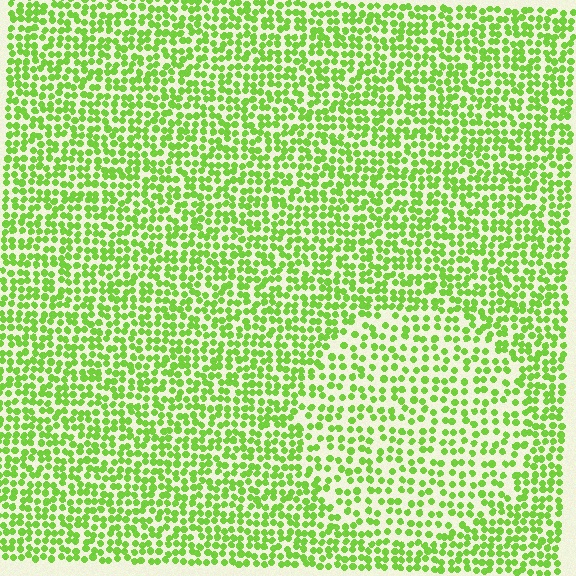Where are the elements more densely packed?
The elements are more densely packed outside the circle boundary.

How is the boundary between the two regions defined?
The boundary is defined by a change in element density (approximately 1.6x ratio). All elements are the same color, size, and shape.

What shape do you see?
I see a circle.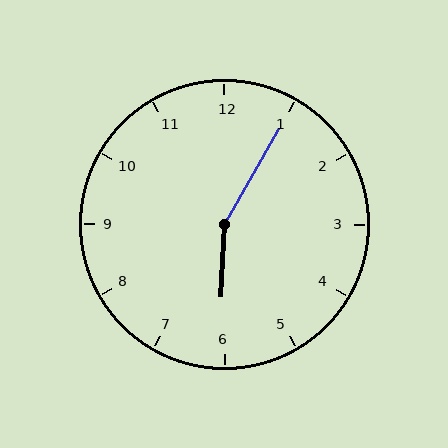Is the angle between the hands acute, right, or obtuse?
It is obtuse.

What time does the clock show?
6:05.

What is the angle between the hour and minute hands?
Approximately 152 degrees.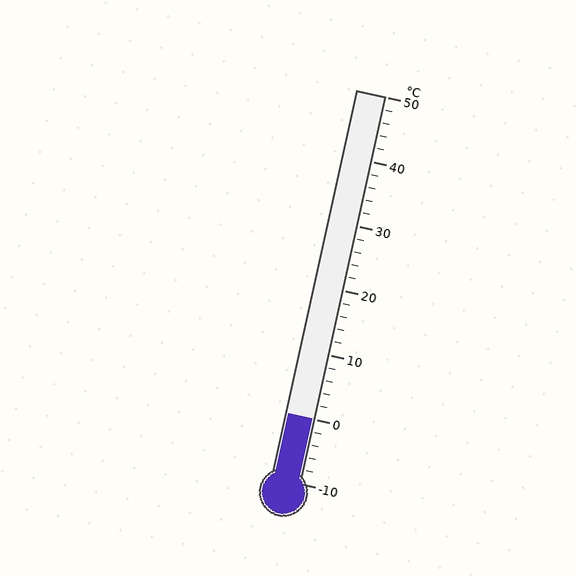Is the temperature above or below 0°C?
The temperature is at 0°C.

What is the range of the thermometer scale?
The thermometer scale ranges from -10°C to 50°C.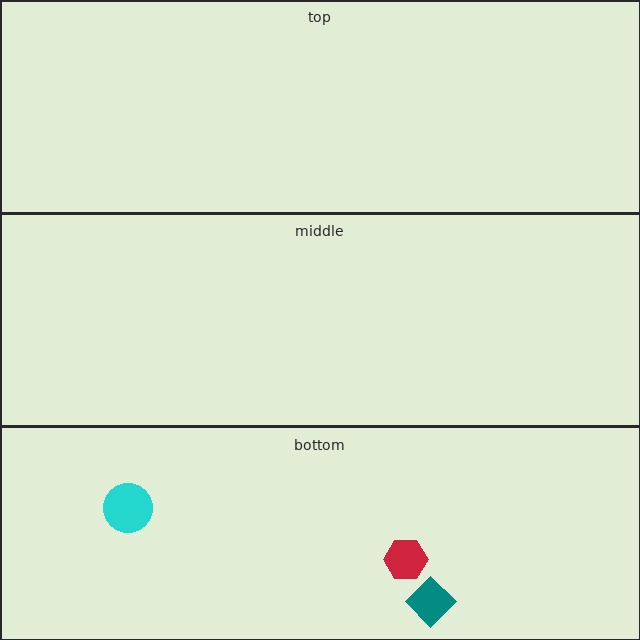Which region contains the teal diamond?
The bottom region.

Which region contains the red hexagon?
The bottom region.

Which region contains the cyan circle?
The bottom region.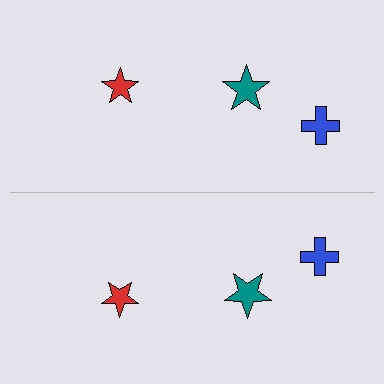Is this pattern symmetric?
Yes, this pattern has bilateral (reflection) symmetry.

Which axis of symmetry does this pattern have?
The pattern has a horizontal axis of symmetry running through the center of the image.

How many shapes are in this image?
There are 6 shapes in this image.